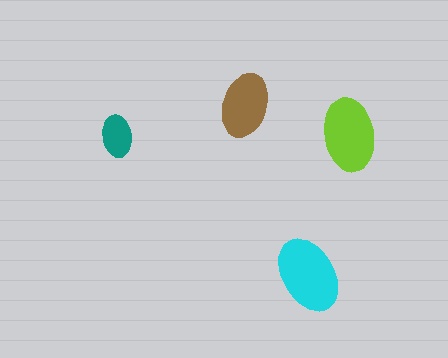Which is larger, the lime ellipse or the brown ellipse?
The lime one.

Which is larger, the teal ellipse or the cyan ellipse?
The cyan one.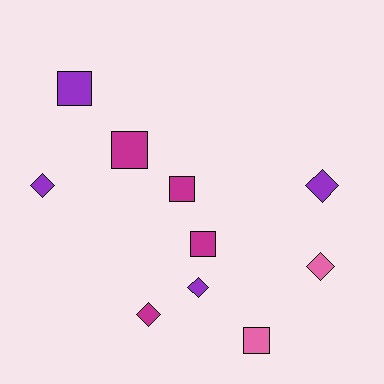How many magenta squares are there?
There are 3 magenta squares.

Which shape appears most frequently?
Square, with 5 objects.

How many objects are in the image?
There are 10 objects.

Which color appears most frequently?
Purple, with 4 objects.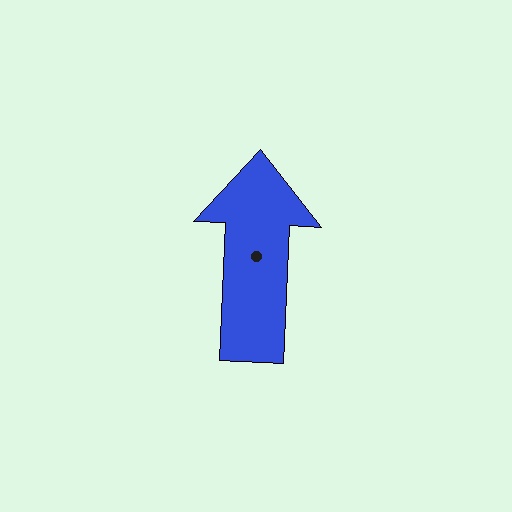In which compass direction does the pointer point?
North.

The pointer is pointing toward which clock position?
Roughly 12 o'clock.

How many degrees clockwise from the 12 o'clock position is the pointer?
Approximately 3 degrees.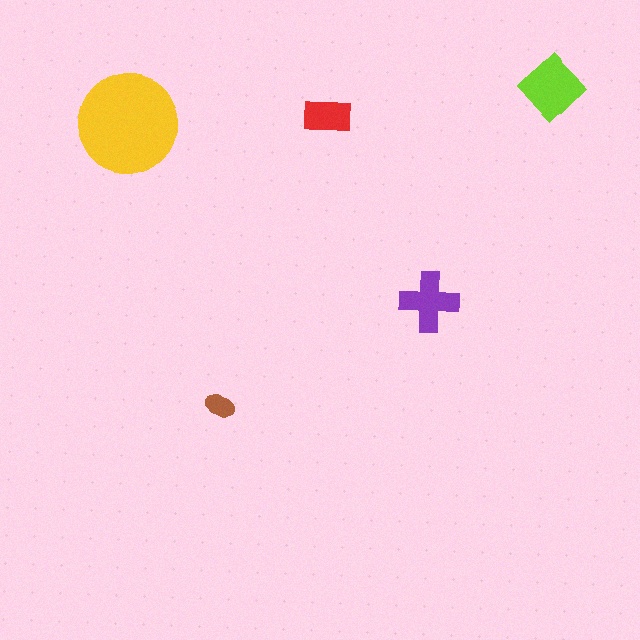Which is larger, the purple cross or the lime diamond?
The lime diamond.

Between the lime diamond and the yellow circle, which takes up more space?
The yellow circle.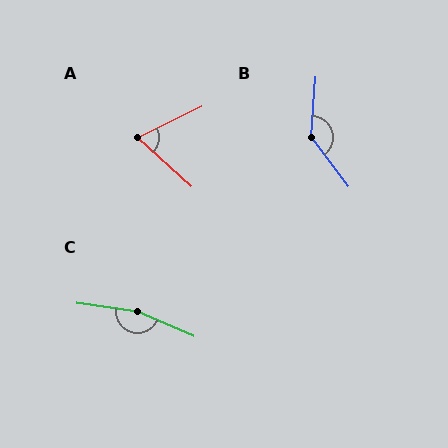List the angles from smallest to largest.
A (68°), B (139°), C (164°).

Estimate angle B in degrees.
Approximately 139 degrees.